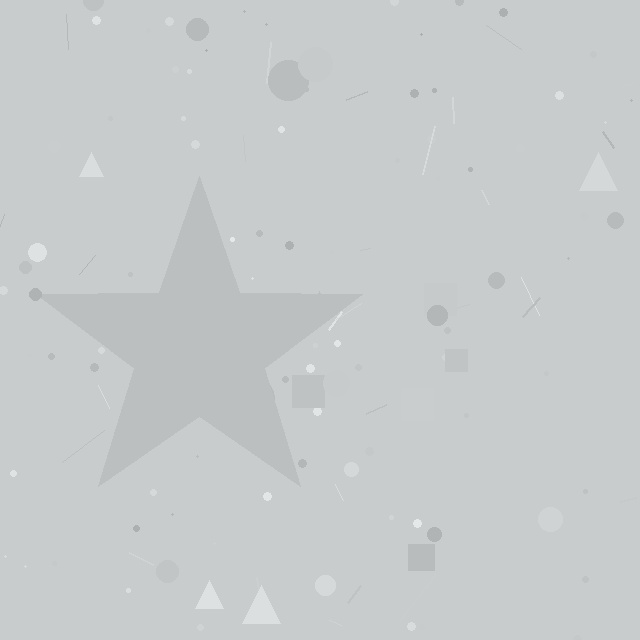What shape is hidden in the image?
A star is hidden in the image.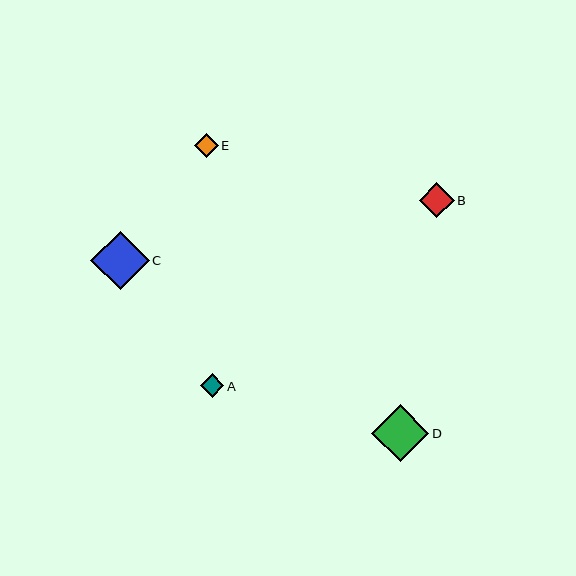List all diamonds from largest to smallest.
From largest to smallest: C, D, B, E, A.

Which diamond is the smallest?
Diamond A is the smallest with a size of approximately 24 pixels.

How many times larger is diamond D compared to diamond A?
Diamond D is approximately 2.4 times the size of diamond A.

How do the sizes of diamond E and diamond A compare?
Diamond E and diamond A are approximately the same size.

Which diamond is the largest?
Diamond C is the largest with a size of approximately 59 pixels.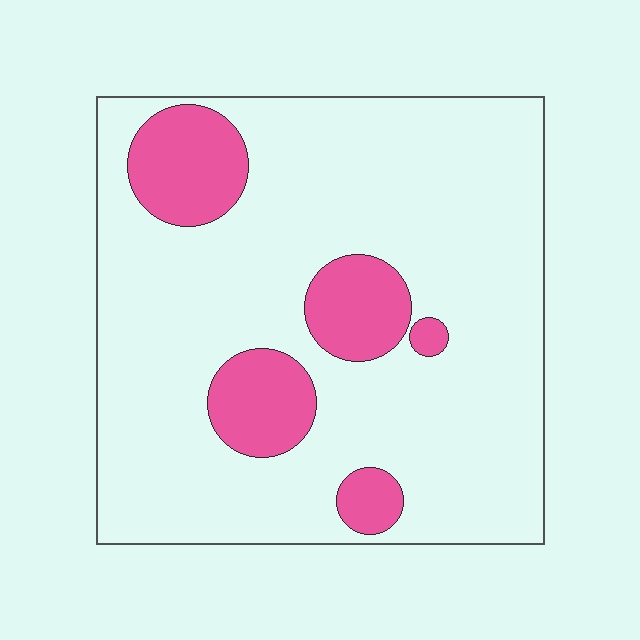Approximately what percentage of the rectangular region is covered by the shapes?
Approximately 15%.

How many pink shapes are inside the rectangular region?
5.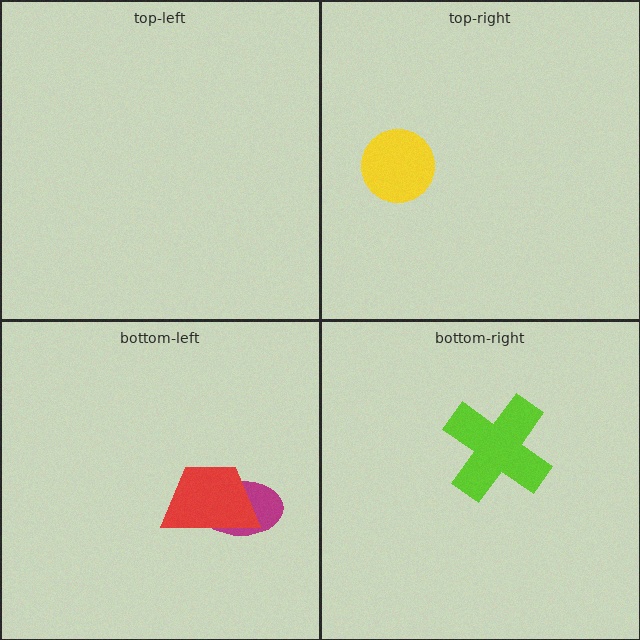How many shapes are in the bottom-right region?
1.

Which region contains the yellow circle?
The top-right region.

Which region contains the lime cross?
The bottom-right region.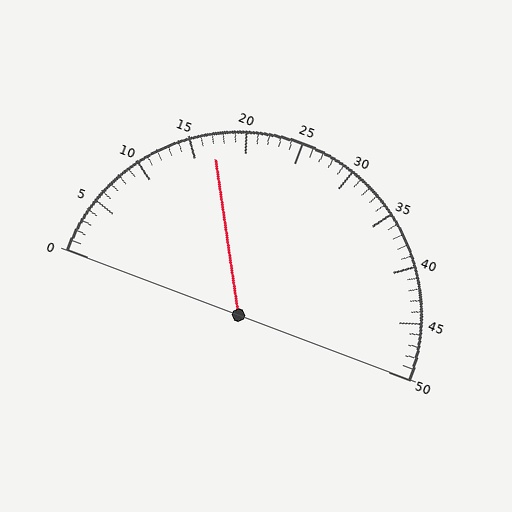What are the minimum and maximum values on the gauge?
The gauge ranges from 0 to 50.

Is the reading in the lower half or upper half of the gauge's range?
The reading is in the lower half of the range (0 to 50).